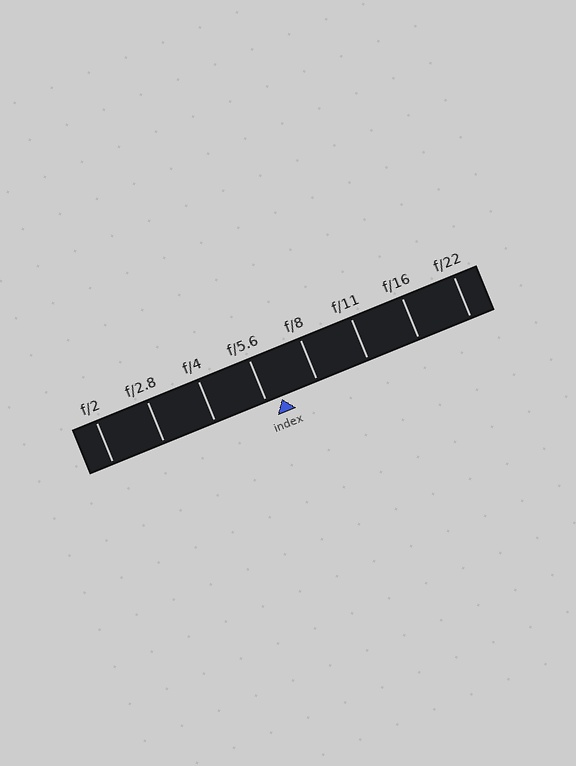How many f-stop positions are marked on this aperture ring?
There are 8 f-stop positions marked.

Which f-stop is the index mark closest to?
The index mark is closest to f/5.6.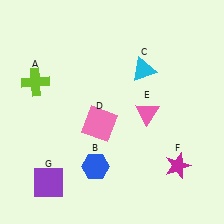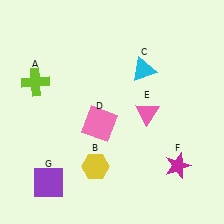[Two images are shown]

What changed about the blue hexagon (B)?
In Image 1, B is blue. In Image 2, it changed to yellow.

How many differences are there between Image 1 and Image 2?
There is 1 difference between the two images.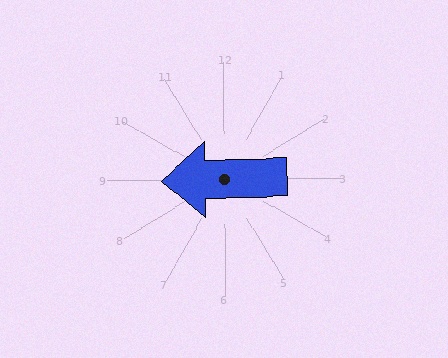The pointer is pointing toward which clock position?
Roughly 9 o'clock.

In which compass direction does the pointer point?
West.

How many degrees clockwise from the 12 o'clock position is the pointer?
Approximately 269 degrees.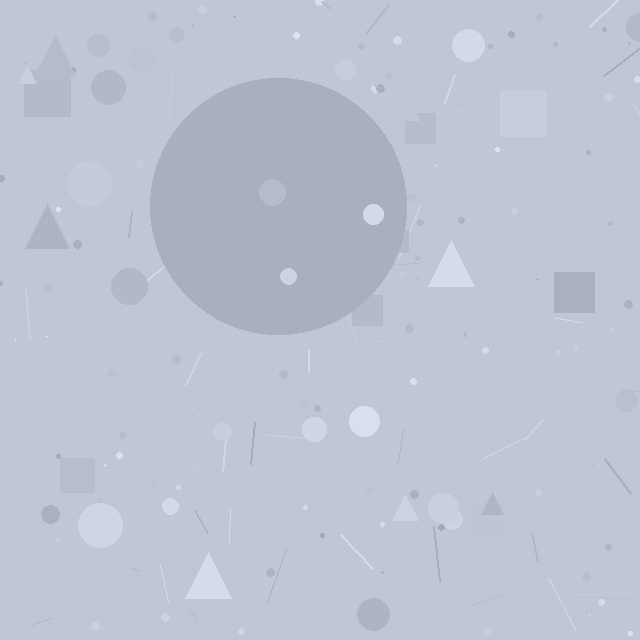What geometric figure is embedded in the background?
A circle is embedded in the background.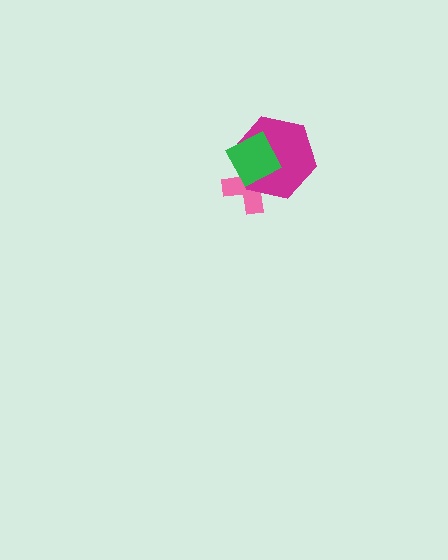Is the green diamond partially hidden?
No, no other shape covers it.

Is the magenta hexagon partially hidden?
Yes, it is partially covered by another shape.